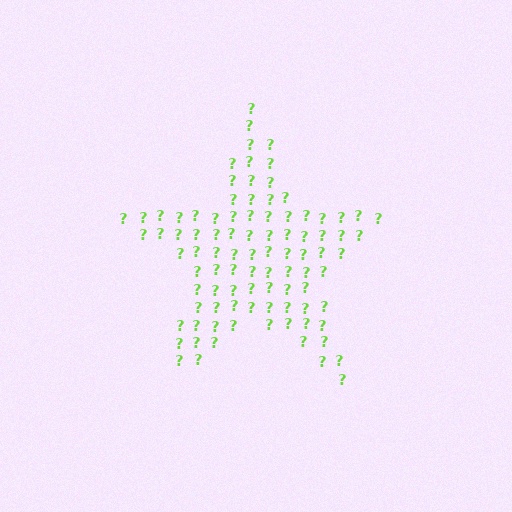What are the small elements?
The small elements are question marks.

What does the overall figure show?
The overall figure shows a star.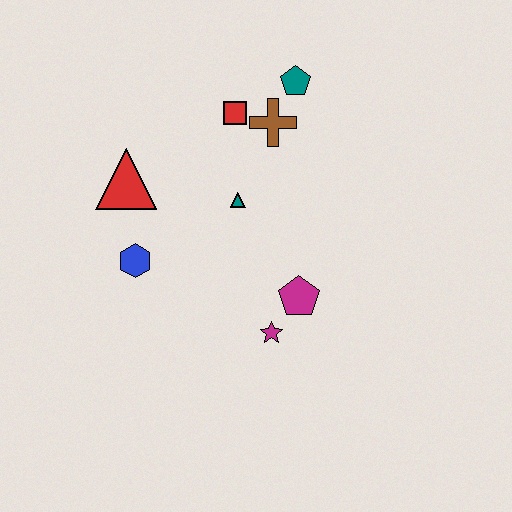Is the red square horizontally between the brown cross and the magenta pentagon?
No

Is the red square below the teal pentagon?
Yes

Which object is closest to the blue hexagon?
The red triangle is closest to the blue hexagon.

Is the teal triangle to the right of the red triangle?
Yes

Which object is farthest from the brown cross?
The magenta star is farthest from the brown cross.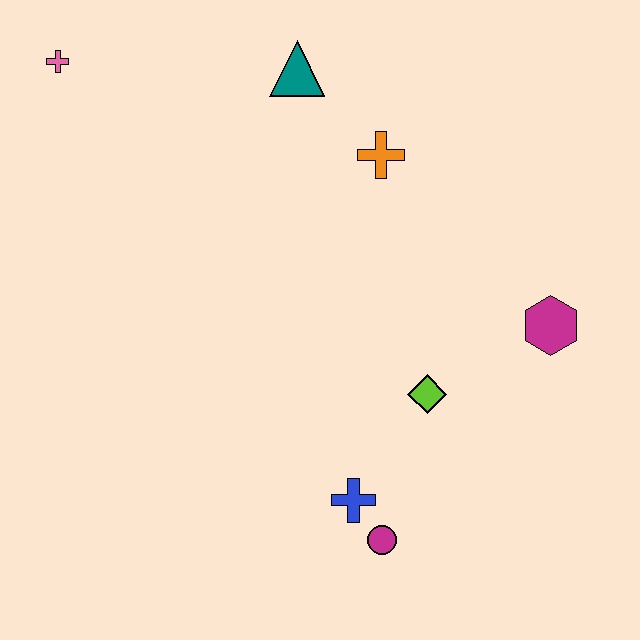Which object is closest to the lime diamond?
The blue cross is closest to the lime diamond.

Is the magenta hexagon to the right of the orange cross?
Yes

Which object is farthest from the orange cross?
The magenta circle is farthest from the orange cross.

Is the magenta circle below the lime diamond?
Yes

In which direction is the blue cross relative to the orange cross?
The blue cross is below the orange cross.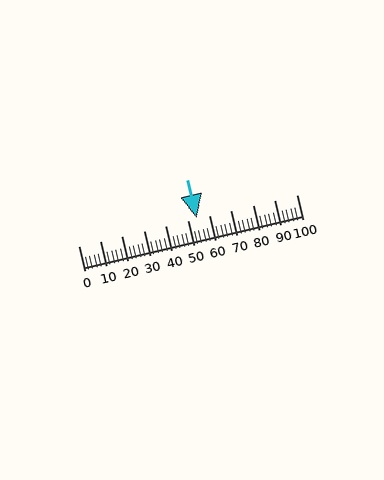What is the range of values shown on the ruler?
The ruler shows values from 0 to 100.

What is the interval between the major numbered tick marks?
The major tick marks are spaced 10 units apart.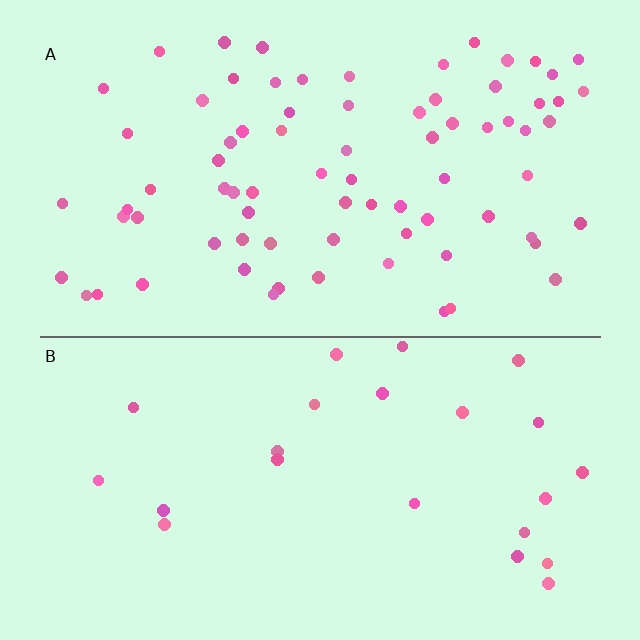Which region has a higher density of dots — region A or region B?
A (the top).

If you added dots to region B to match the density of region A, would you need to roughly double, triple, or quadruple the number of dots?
Approximately triple.